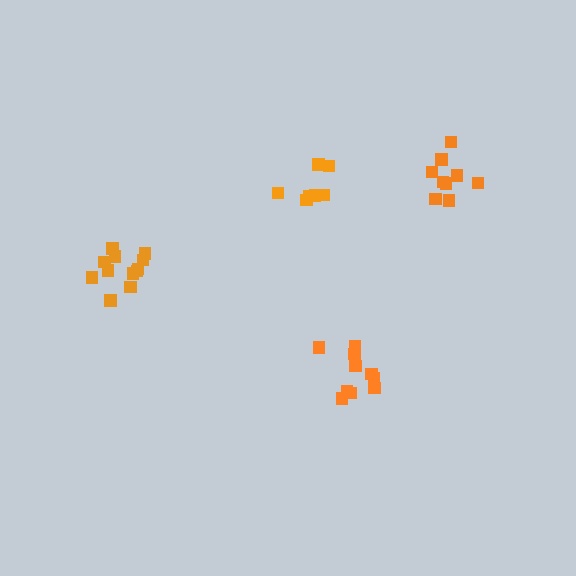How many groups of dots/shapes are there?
There are 4 groups.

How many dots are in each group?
Group 1: 7 dots, Group 2: 12 dots, Group 3: 10 dots, Group 4: 9 dots (38 total).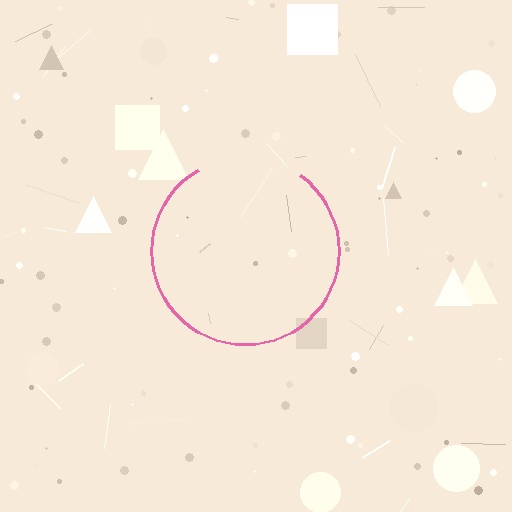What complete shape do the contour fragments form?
The contour fragments form a circle.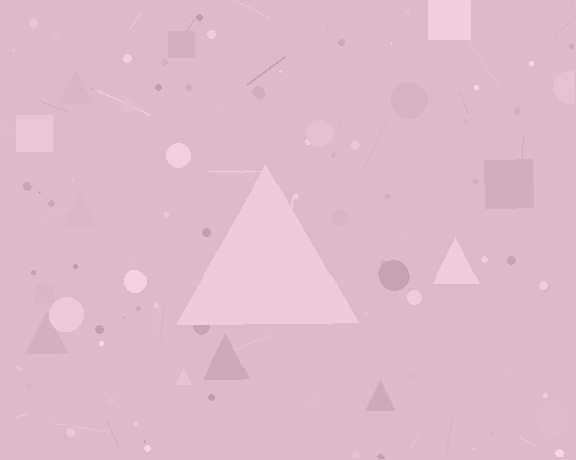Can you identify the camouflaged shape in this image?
The camouflaged shape is a triangle.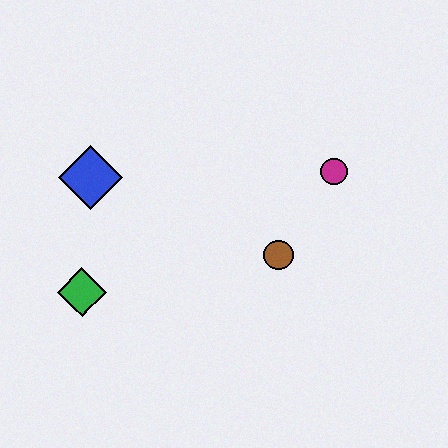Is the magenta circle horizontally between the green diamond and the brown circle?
No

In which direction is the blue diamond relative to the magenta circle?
The blue diamond is to the left of the magenta circle.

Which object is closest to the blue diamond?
The green diamond is closest to the blue diamond.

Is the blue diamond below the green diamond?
No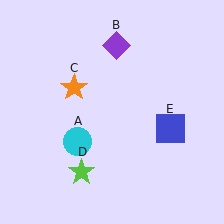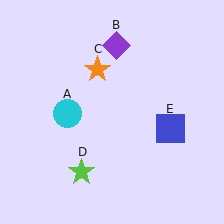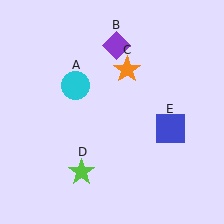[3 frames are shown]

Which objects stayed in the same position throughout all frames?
Purple diamond (object B) and lime star (object D) and blue square (object E) remained stationary.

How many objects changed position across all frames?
2 objects changed position: cyan circle (object A), orange star (object C).